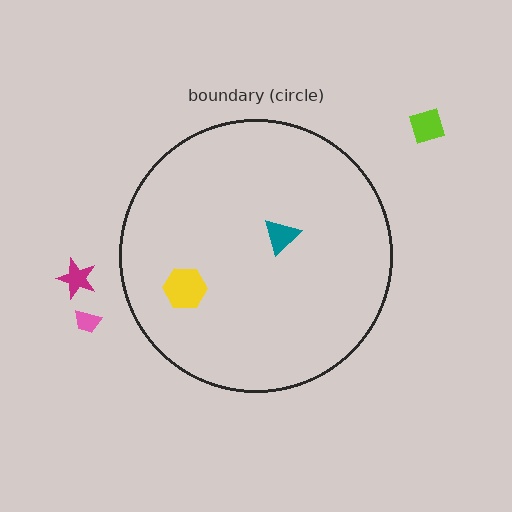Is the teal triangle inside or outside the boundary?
Inside.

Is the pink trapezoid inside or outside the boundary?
Outside.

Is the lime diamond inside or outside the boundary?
Outside.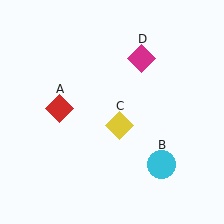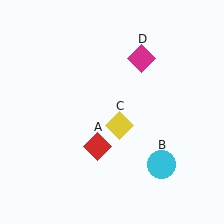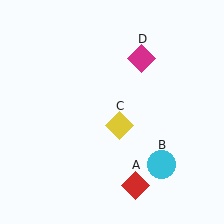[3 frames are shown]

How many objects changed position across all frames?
1 object changed position: red diamond (object A).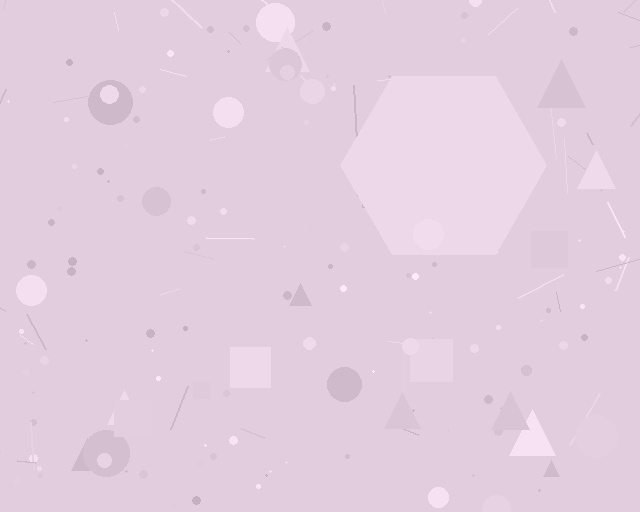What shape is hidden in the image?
A hexagon is hidden in the image.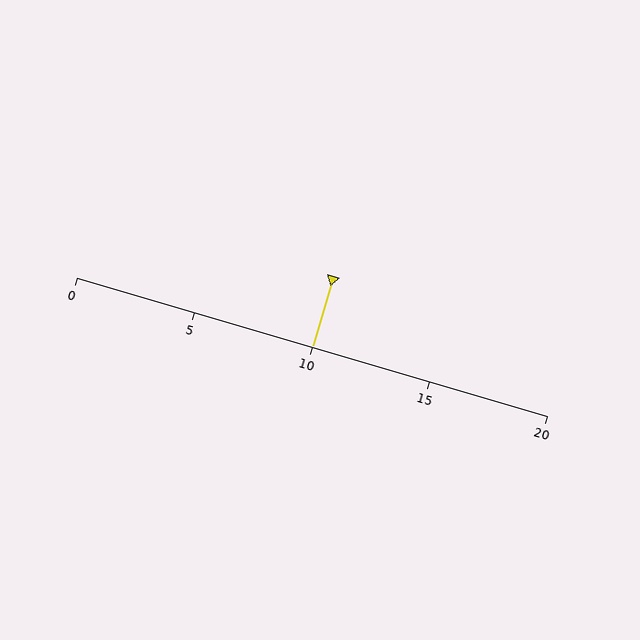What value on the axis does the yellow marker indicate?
The marker indicates approximately 10.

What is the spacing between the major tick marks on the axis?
The major ticks are spaced 5 apart.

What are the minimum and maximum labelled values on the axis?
The axis runs from 0 to 20.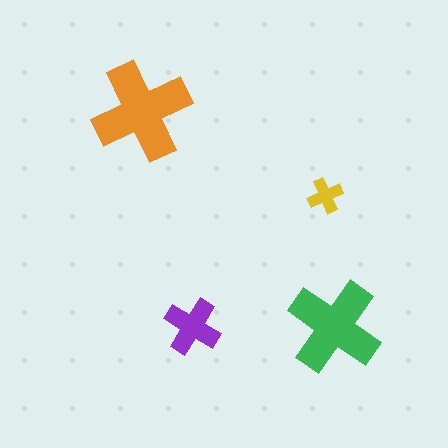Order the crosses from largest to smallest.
the orange one, the green one, the purple one, the yellow one.